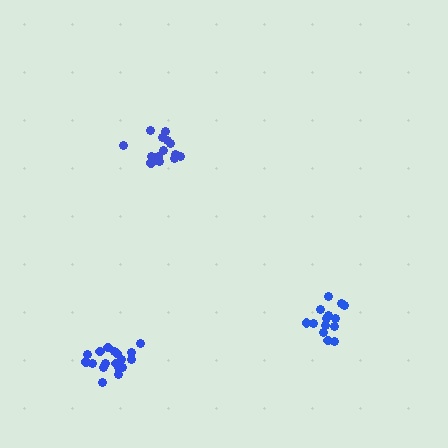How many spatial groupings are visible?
There are 3 spatial groupings.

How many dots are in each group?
Group 1: 14 dots, Group 2: 14 dots, Group 3: 19 dots (47 total).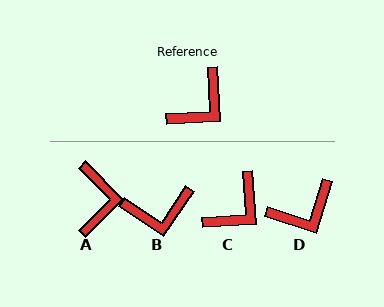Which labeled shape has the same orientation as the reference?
C.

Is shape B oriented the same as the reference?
No, it is off by about 37 degrees.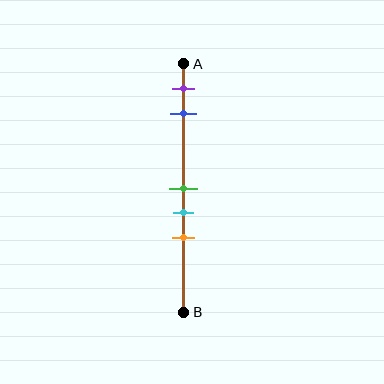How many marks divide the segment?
There are 5 marks dividing the segment.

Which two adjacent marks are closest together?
The green and cyan marks are the closest adjacent pair.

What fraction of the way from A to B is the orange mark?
The orange mark is approximately 70% (0.7) of the way from A to B.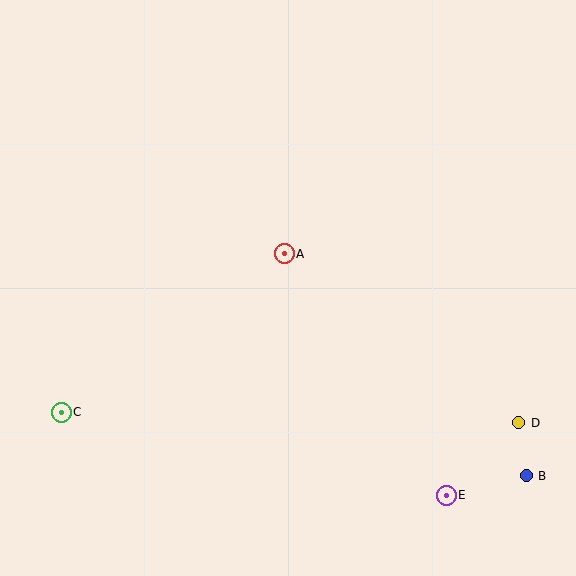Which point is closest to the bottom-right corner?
Point B is closest to the bottom-right corner.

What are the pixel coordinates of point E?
Point E is at (446, 495).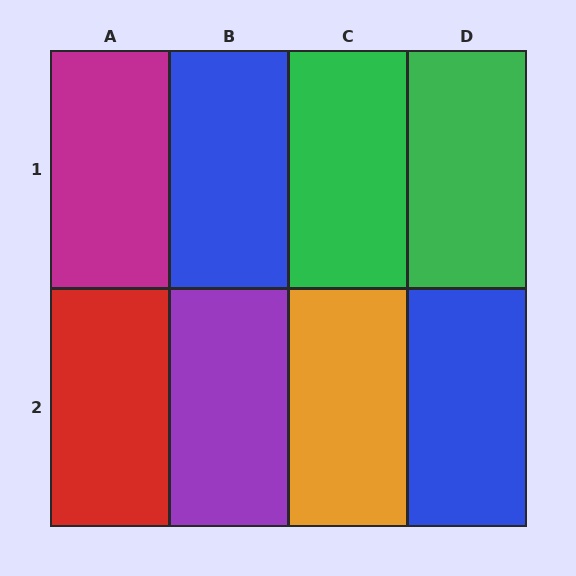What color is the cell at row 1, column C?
Green.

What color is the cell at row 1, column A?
Magenta.